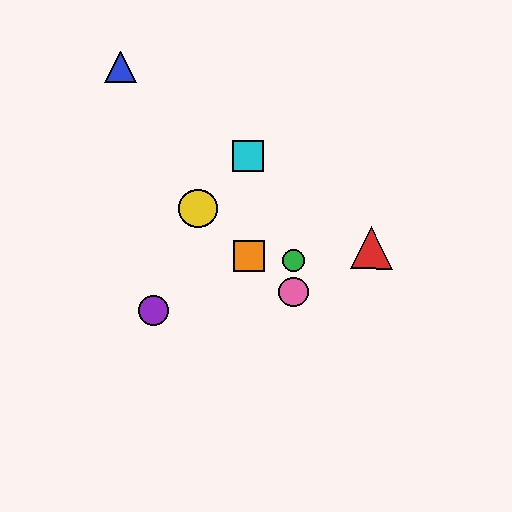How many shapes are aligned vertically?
2 shapes (the green circle, the pink circle) are aligned vertically.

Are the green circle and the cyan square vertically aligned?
No, the green circle is at x≈294 and the cyan square is at x≈248.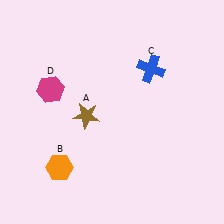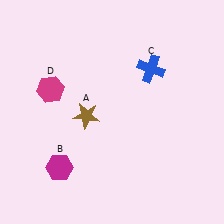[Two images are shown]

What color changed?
The hexagon (B) changed from orange in Image 1 to magenta in Image 2.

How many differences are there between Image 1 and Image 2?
There is 1 difference between the two images.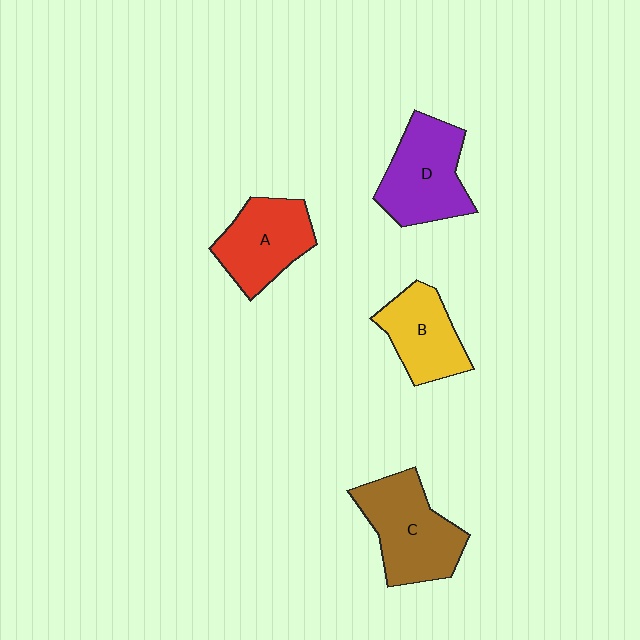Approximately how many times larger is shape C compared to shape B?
Approximately 1.3 times.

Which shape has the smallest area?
Shape B (yellow).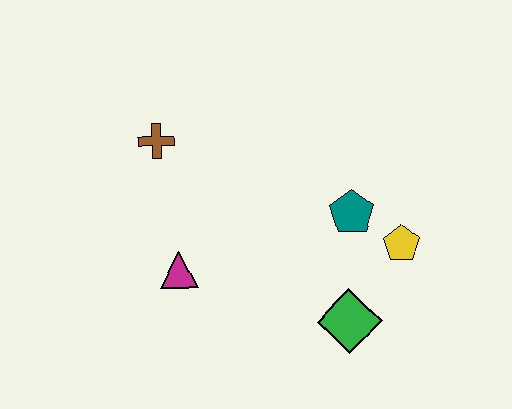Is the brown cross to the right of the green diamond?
No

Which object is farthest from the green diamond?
The brown cross is farthest from the green diamond.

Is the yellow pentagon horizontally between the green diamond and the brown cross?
No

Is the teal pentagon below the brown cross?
Yes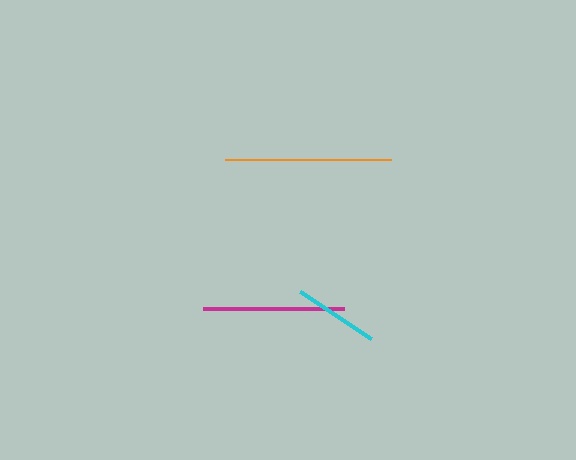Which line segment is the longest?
The orange line is the longest at approximately 166 pixels.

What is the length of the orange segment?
The orange segment is approximately 166 pixels long.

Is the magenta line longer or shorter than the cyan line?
The magenta line is longer than the cyan line.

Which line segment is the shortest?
The cyan line is the shortest at approximately 85 pixels.